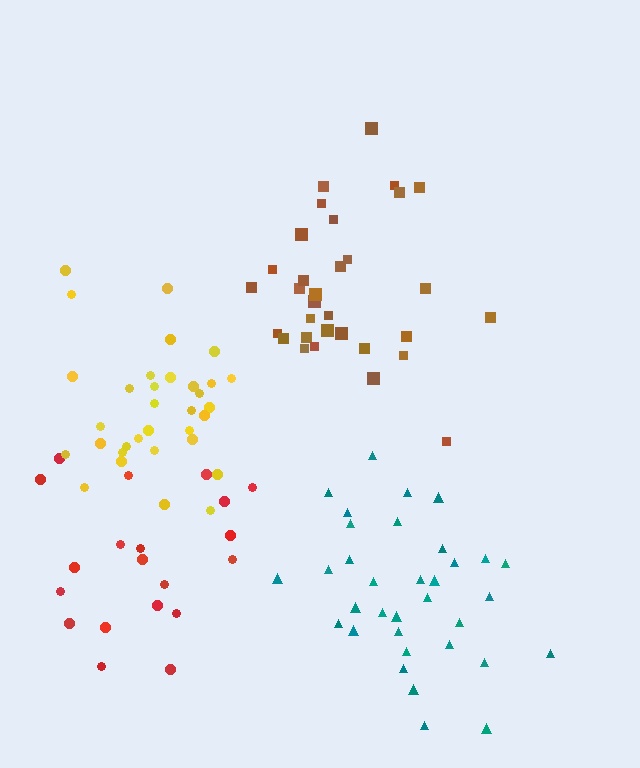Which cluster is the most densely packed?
Yellow.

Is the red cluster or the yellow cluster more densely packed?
Yellow.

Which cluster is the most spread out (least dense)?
Red.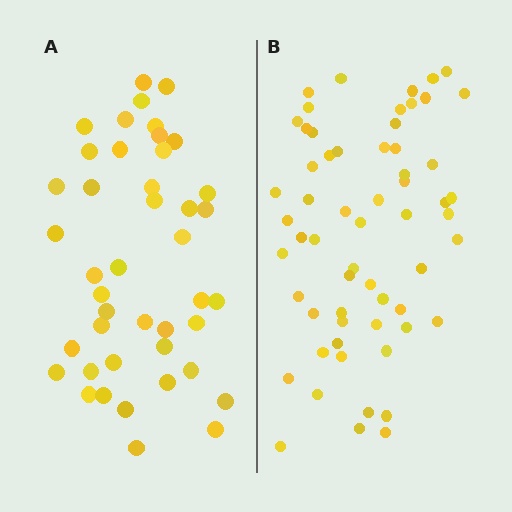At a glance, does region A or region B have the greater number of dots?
Region B (the right region) has more dots.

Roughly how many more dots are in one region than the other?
Region B has approximately 15 more dots than region A.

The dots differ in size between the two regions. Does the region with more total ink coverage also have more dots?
No. Region A has more total ink coverage because its dots are larger, but region B actually contains more individual dots. Total area can be misleading — the number of items is what matters here.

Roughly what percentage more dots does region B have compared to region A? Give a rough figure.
About 40% more.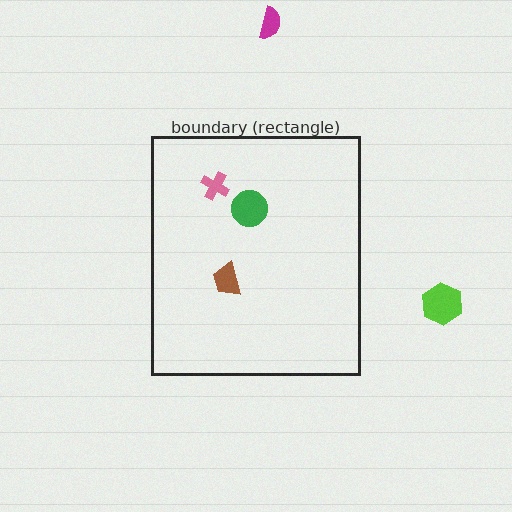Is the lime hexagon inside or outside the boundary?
Outside.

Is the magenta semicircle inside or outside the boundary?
Outside.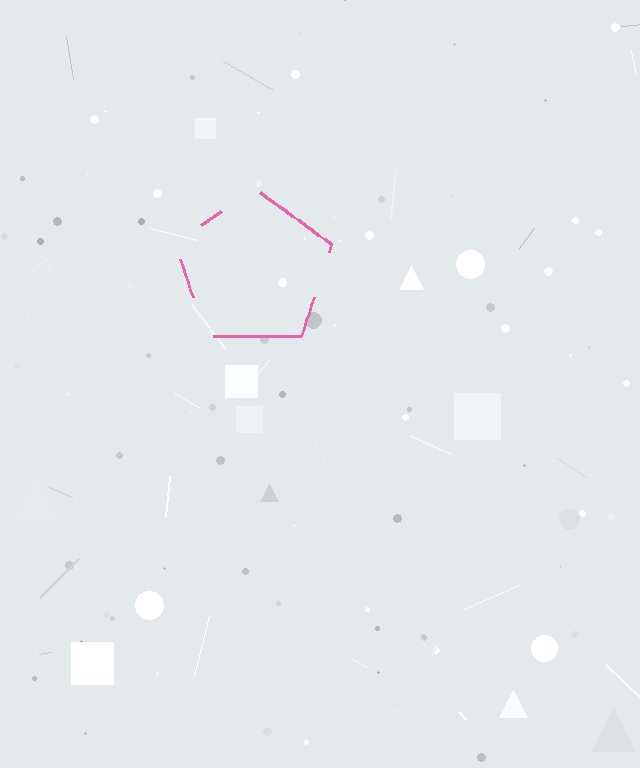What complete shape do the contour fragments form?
The contour fragments form a pentagon.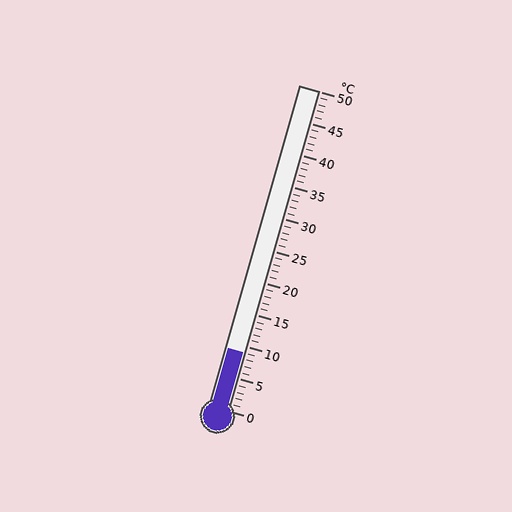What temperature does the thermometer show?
The thermometer shows approximately 9°C.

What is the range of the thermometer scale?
The thermometer scale ranges from 0°C to 50°C.